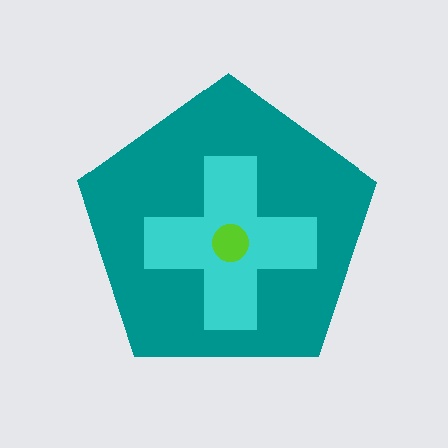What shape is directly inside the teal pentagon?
The cyan cross.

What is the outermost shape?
The teal pentagon.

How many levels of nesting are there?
3.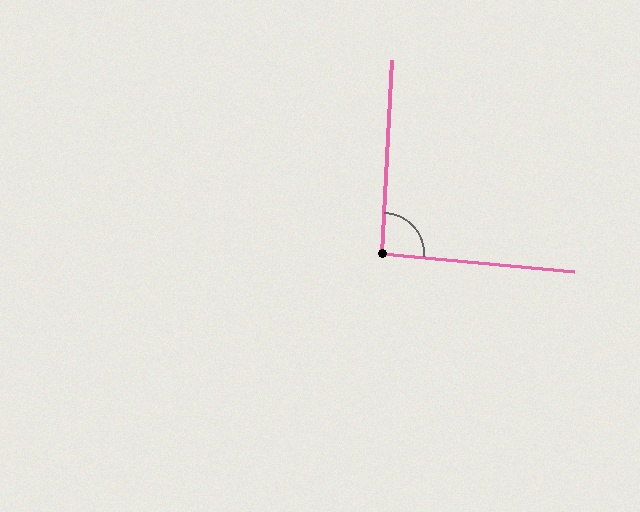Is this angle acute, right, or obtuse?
It is approximately a right angle.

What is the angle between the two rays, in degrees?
Approximately 92 degrees.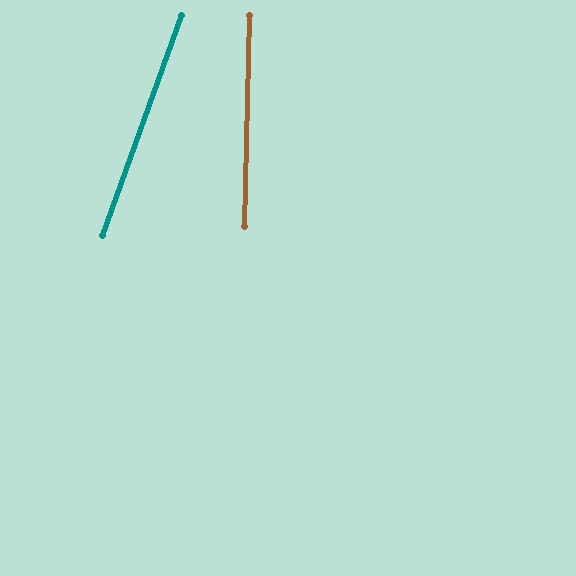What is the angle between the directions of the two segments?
Approximately 18 degrees.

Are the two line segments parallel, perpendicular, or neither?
Neither parallel nor perpendicular — they differ by about 18°.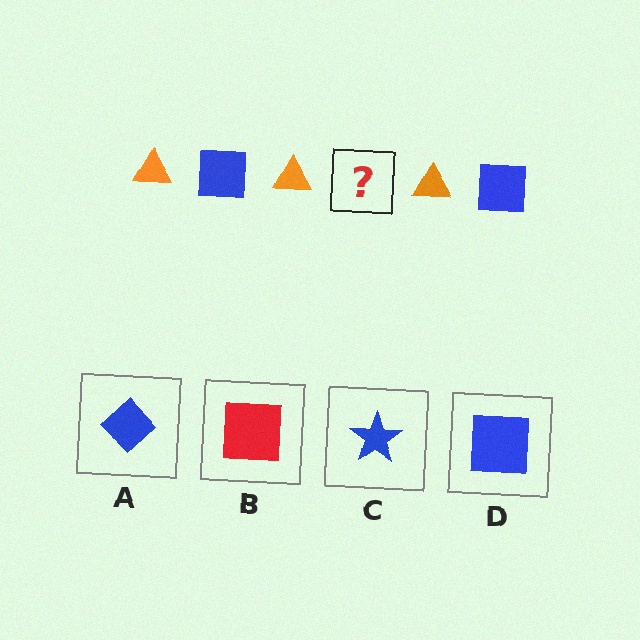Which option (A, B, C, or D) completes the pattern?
D.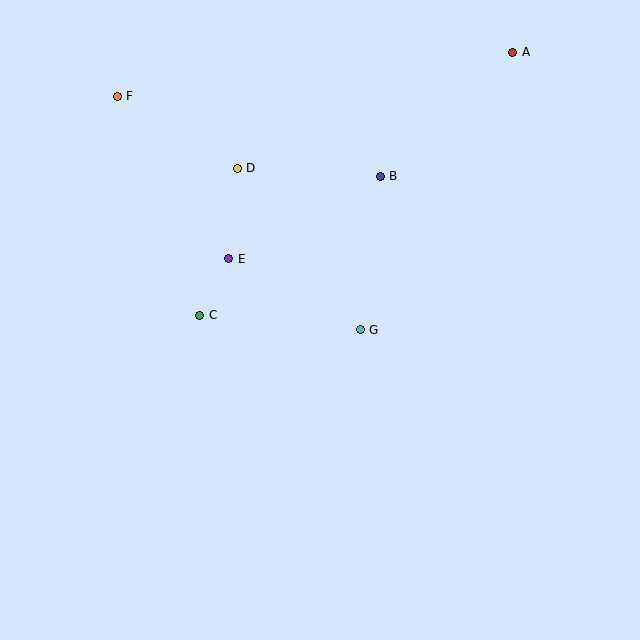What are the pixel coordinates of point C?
Point C is at (200, 315).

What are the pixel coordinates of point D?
Point D is at (237, 168).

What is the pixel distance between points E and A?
The distance between E and A is 352 pixels.